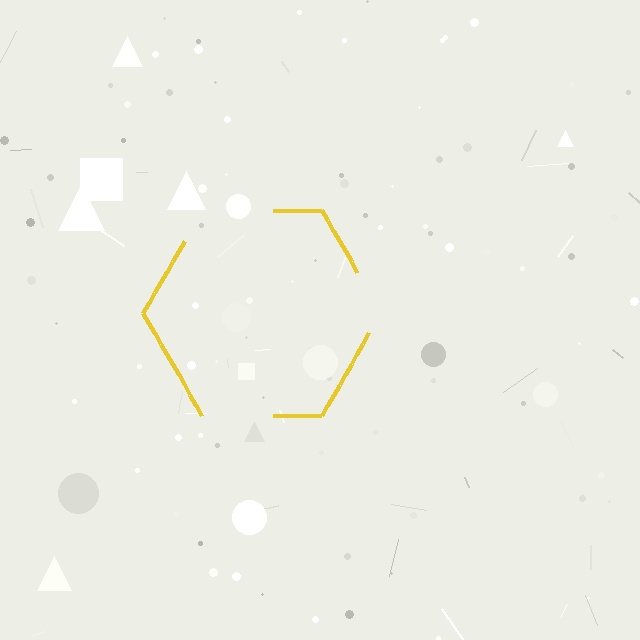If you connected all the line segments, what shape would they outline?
They would outline a hexagon.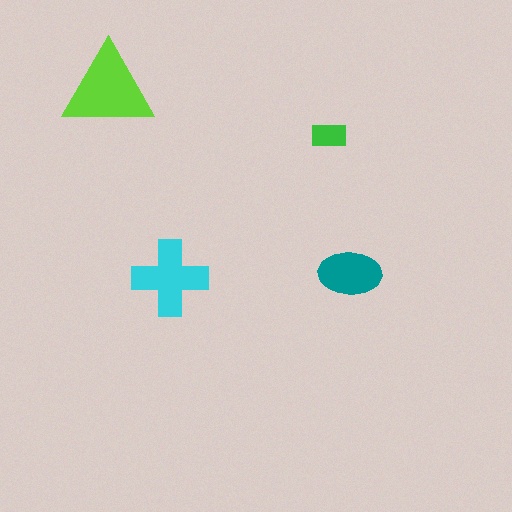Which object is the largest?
The lime triangle.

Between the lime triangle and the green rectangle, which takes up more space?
The lime triangle.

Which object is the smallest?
The green rectangle.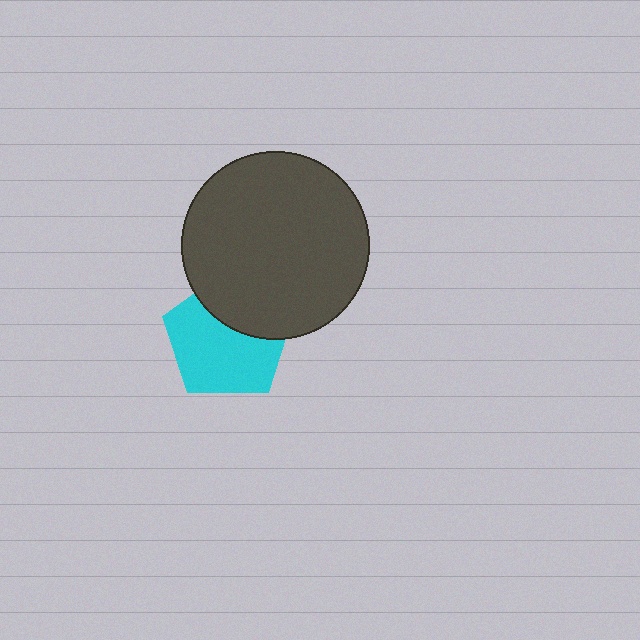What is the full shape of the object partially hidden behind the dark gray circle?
The partially hidden object is a cyan pentagon.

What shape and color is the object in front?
The object in front is a dark gray circle.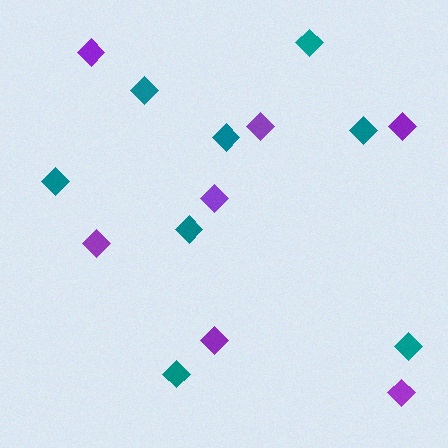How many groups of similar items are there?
There are 2 groups: one group of purple diamonds (7) and one group of teal diamonds (8).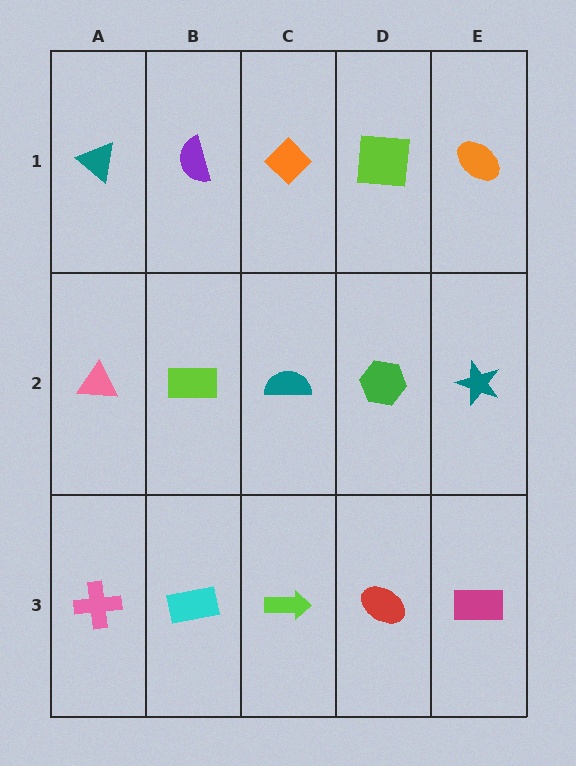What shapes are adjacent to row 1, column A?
A pink triangle (row 2, column A), a purple semicircle (row 1, column B).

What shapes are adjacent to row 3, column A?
A pink triangle (row 2, column A), a cyan rectangle (row 3, column B).